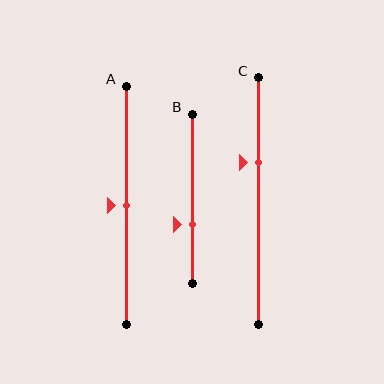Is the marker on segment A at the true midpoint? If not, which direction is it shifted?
Yes, the marker on segment A is at the true midpoint.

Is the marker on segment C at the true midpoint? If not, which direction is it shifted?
No, the marker on segment C is shifted upward by about 16% of the segment length.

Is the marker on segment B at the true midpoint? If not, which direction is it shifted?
No, the marker on segment B is shifted downward by about 15% of the segment length.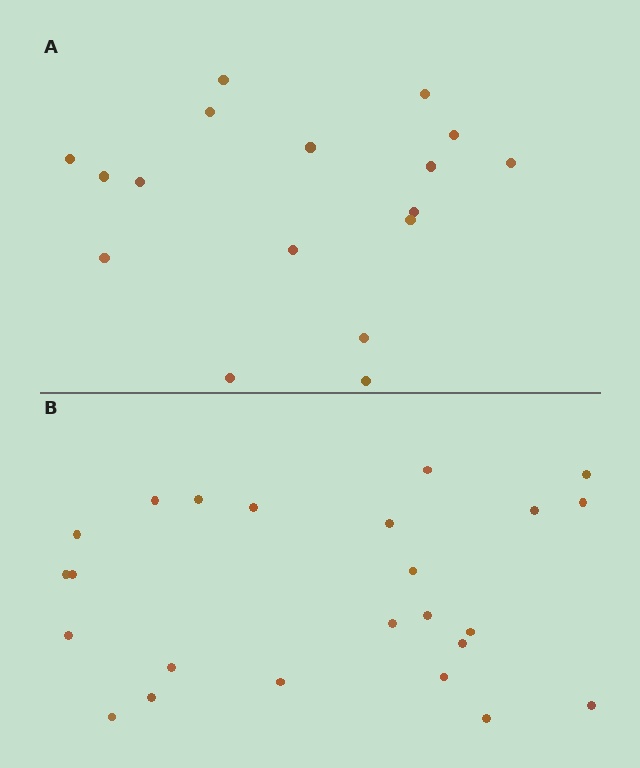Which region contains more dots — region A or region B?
Region B (the bottom region) has more dots.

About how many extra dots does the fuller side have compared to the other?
Region B has roughly 8 or so more dots than region A.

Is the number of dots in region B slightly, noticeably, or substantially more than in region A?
Region B has noticeably more, but not dramatically so. The ratio is roughly 1.4 to 1.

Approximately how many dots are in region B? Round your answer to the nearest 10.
About 20 dots. (The exact count is 24, which rounds to 20.)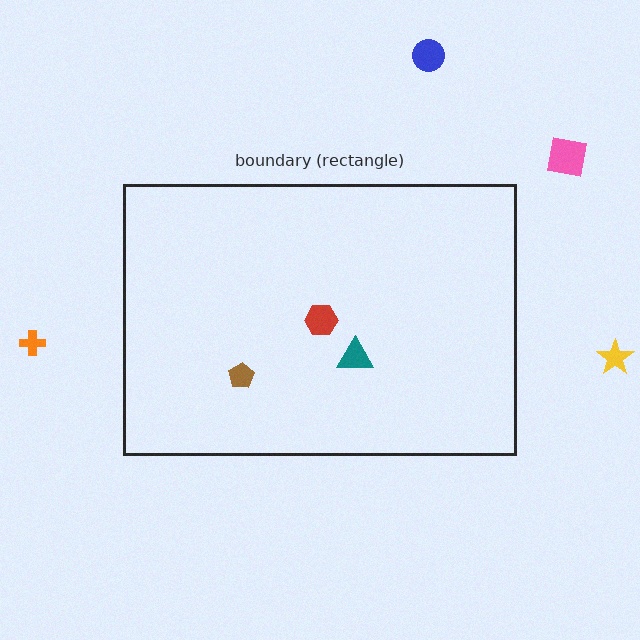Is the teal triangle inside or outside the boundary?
Inside.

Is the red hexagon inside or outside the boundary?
Inside.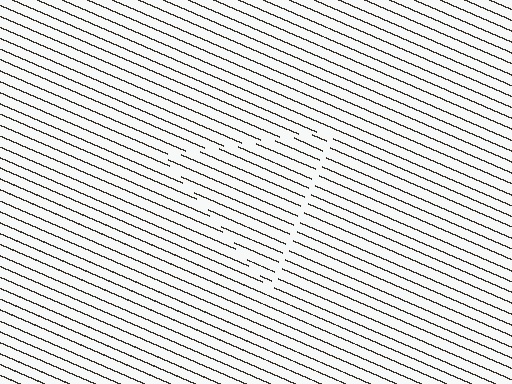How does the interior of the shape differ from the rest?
The interior of the shape contains the same grating, shifted by half a period — the contour is defined by the phase discontinuity where line-ends from the inner and outer gratings abut.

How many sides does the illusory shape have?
3 sides — the line-ends trace a triangle.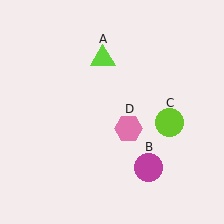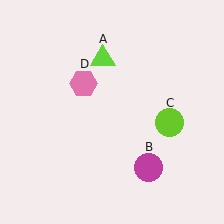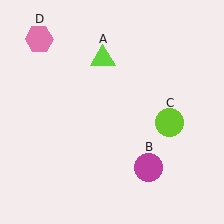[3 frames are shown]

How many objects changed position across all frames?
1 object changed position: pink hexagon (object D).